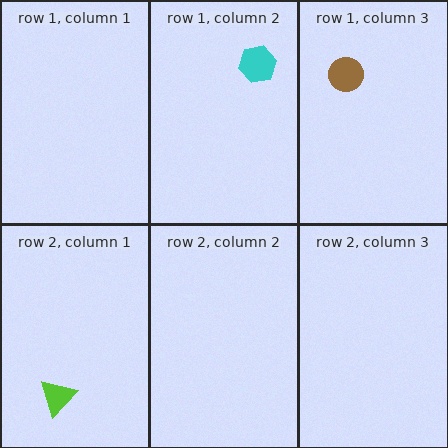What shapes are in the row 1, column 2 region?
The cyan hexagon.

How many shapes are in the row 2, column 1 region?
1.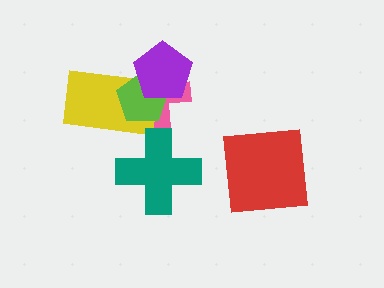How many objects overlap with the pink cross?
3 objects overlap with the pink cross.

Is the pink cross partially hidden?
Yes, it is partially covered by another shape.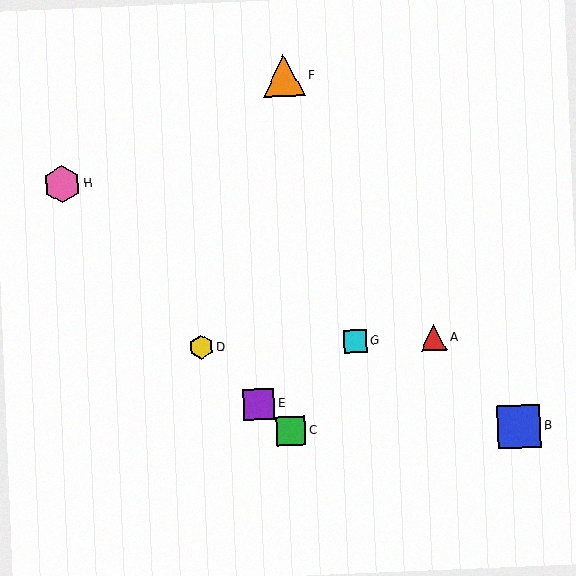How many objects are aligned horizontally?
3 objects (A, D, G) are aligned horizontally.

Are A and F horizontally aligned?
No, A is at y≈338 and F is at y≈76.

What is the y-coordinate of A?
Object A is at y≈338.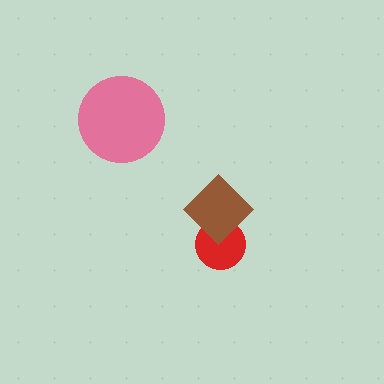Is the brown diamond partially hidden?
No, no other shape covers it.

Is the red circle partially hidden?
Yes, it is partially covered by another shape.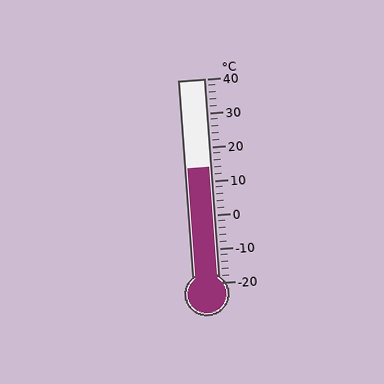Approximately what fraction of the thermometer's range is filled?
The thermometer is filled to approximately 55% of its range.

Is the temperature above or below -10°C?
The temperature is above -10°C.